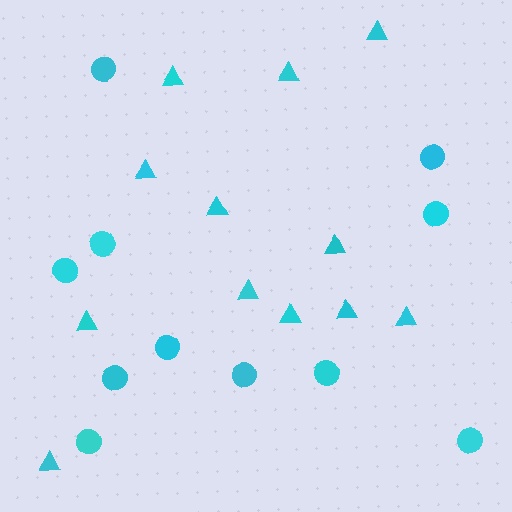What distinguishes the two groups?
There are 2 groups: one group of triangles (12) and one group of circles (11).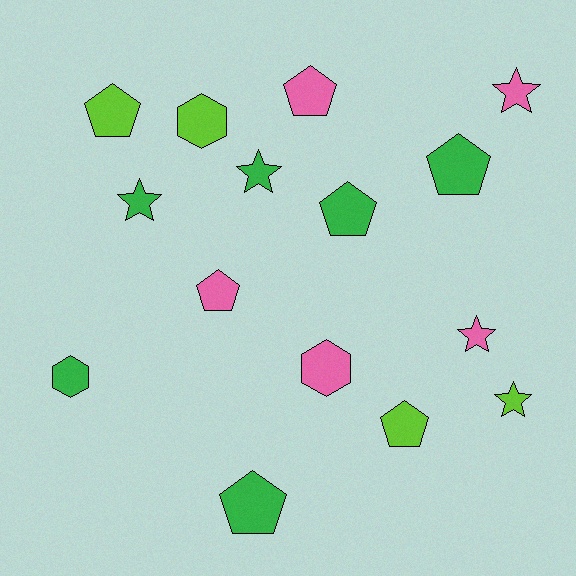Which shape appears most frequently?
Pentagon, with 7 objects.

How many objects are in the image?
There are 15 objects.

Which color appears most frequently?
Green, with 6 objects.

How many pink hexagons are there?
There is 1 pink hexagon.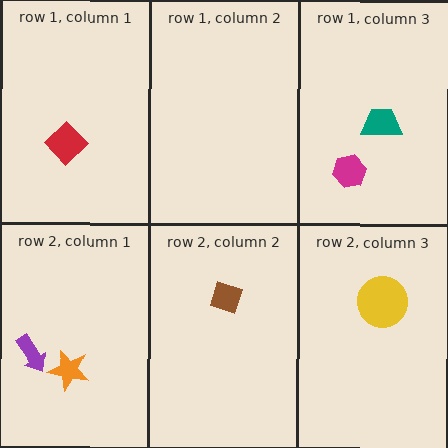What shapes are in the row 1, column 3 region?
The magenta hexagon, the teal trapezoid.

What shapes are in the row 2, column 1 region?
The orange star, the purple arrow.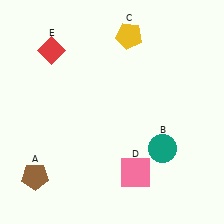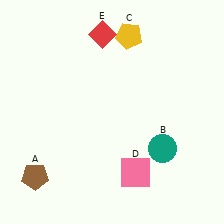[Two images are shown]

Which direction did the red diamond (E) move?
The red diamond (E) moved right.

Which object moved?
The red diamond (E) moved right.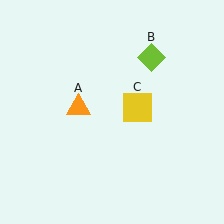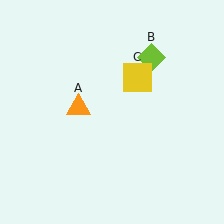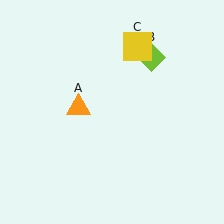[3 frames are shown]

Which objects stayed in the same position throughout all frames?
Orange triangle (object A) and lime diamond (object B) remained stationary.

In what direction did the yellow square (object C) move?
The yellow square (object C) moved up.